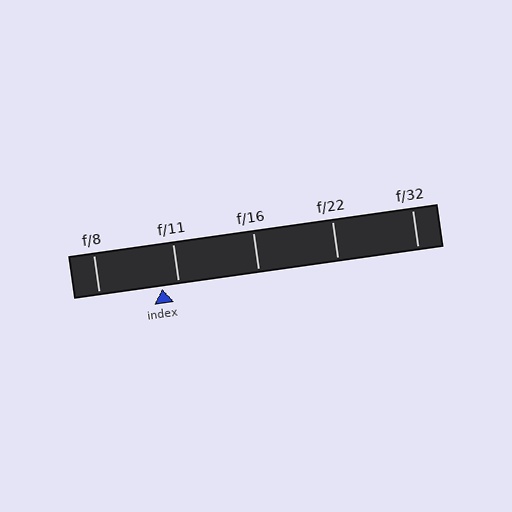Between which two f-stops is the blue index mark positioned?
The index mark is between f/8 and f/11.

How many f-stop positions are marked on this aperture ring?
There are 5 f-stop positions marked.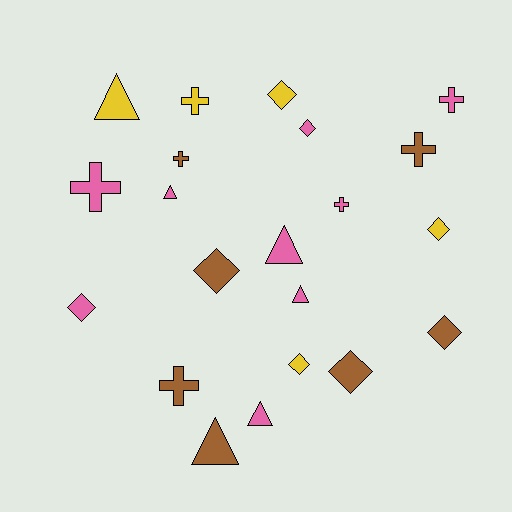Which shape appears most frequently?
Diamond, with 8 objects.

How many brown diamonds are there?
There are 3 brown diamonds.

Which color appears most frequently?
Pink, with 9 objects.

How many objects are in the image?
There are 21 objects.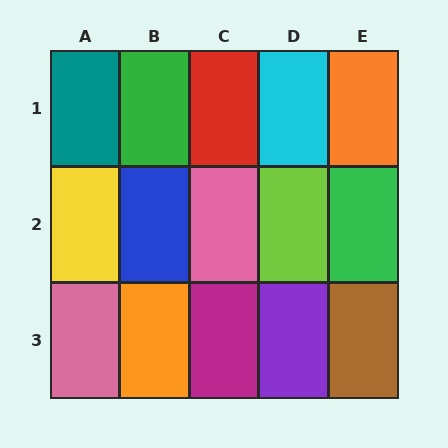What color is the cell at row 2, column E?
Green.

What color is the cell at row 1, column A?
Teal.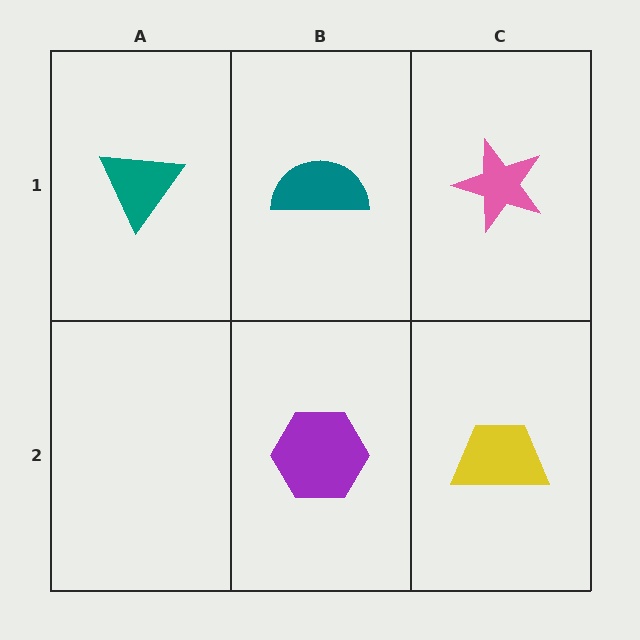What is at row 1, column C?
A pink star.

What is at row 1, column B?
A teal semicircle.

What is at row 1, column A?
A teal triangle.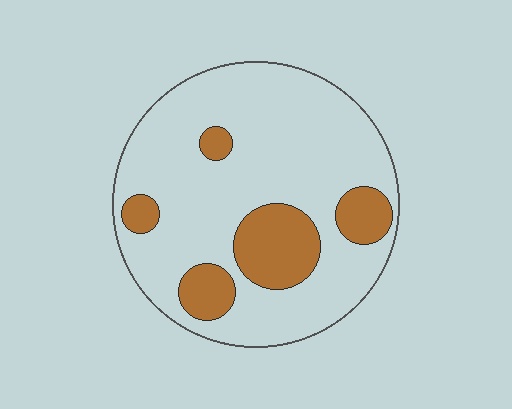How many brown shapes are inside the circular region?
5.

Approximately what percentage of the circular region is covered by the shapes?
Approximately 20%.